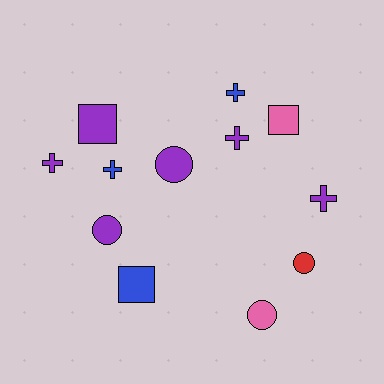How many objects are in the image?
There are 12 objects.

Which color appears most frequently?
Purple, with 6 objects.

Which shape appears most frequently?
Cross, with 5 objects.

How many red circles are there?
There is 1 red circle.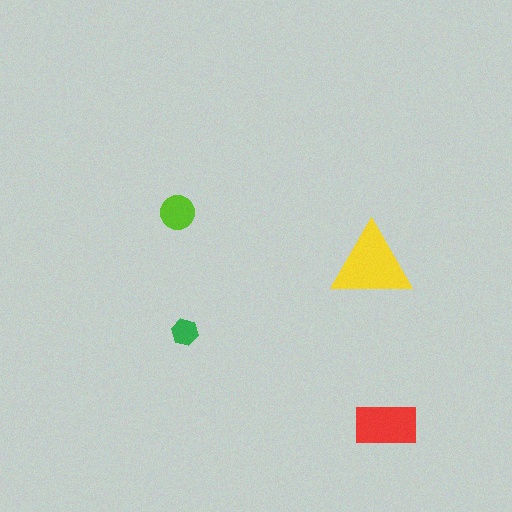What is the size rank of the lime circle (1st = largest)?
3rd.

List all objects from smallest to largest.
The green hexagon, the lime circle, the red rectangle, the yellow triangle.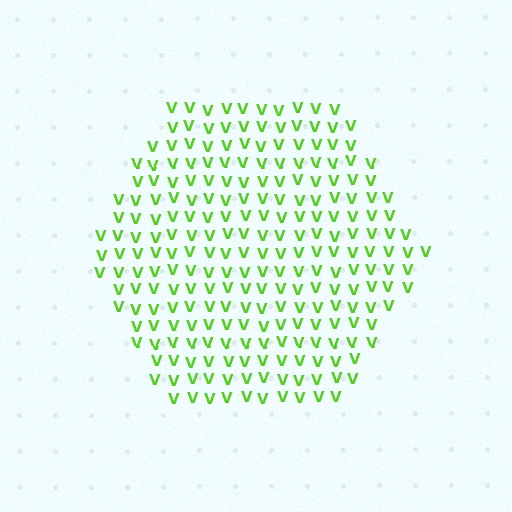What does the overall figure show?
The overall figure shows a hexagon.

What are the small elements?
The small elements are letter V's.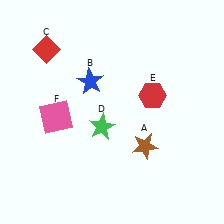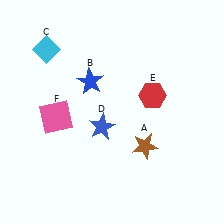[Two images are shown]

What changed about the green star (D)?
In Image 1, D is green. In Image 2, it changed to blue.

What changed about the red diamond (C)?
In Image 1, C is red. In Image 2, it changed to cyan.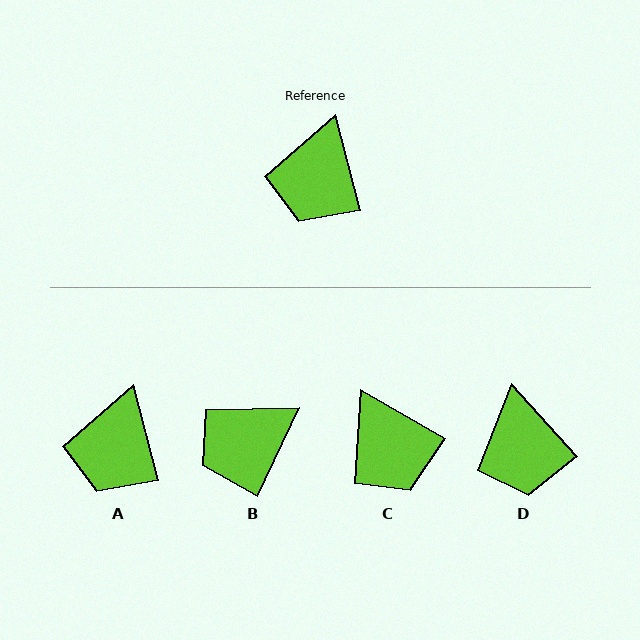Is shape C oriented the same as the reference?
No, it is off by about 45 degrees.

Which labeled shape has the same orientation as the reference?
A.